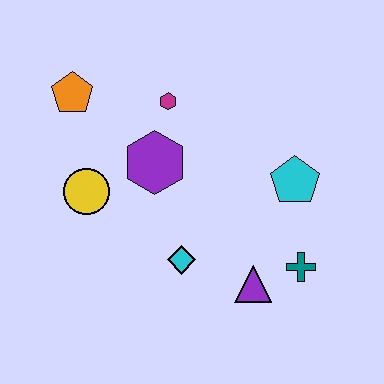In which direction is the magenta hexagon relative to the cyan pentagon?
The magenta hexagon is to the left of the cyan pentagon.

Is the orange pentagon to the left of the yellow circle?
Yes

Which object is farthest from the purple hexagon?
The teal cross is farthest from the purple hexagon.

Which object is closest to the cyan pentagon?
The teal cross is closest to the cyan pentagon.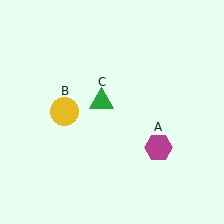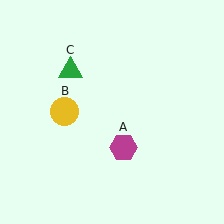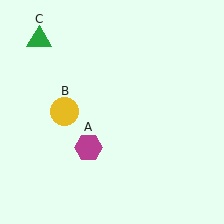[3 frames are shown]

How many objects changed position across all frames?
2 objects changed position: magenta hexagon (object A), green triangle (object C).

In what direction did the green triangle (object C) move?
The green triangle (object C) moved up and to the left.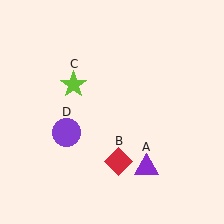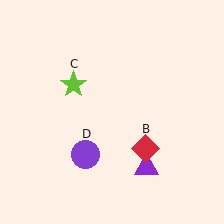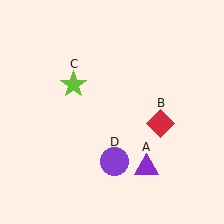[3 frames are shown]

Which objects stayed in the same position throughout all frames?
Purple triangle (object A) and lime star (object C) remained stationary.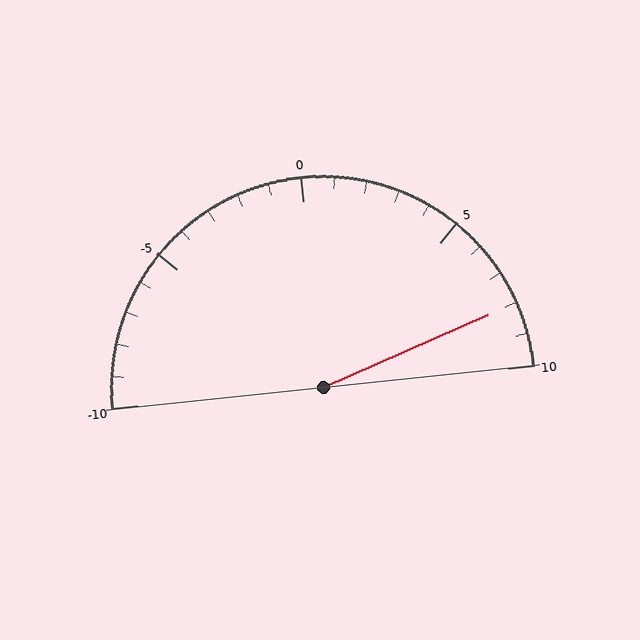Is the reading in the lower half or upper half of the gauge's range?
The reading is in the upper half of the range (-10 to 10).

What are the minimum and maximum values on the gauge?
The gauge ranges from -10 to 10.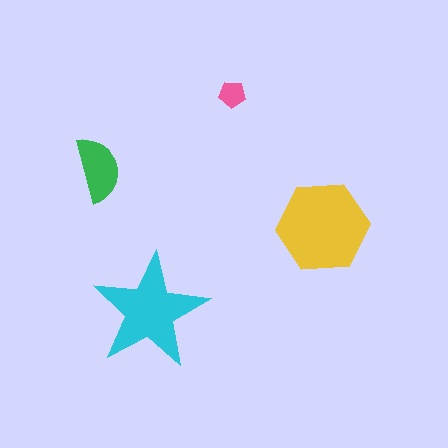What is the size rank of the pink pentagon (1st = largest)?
4th.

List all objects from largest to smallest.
The yellow hexagon, the cyan star, the green semicircle, the pink pentagon.